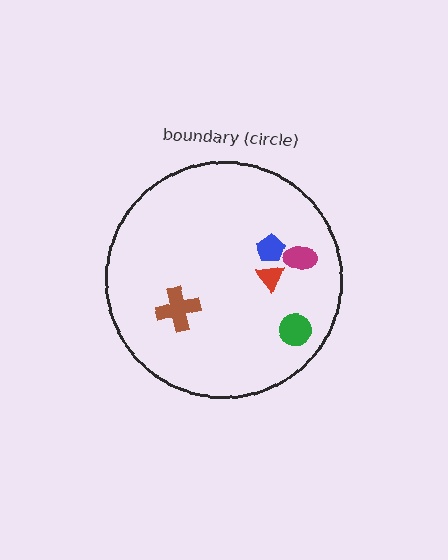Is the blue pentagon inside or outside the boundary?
Inside.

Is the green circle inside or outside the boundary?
Inside.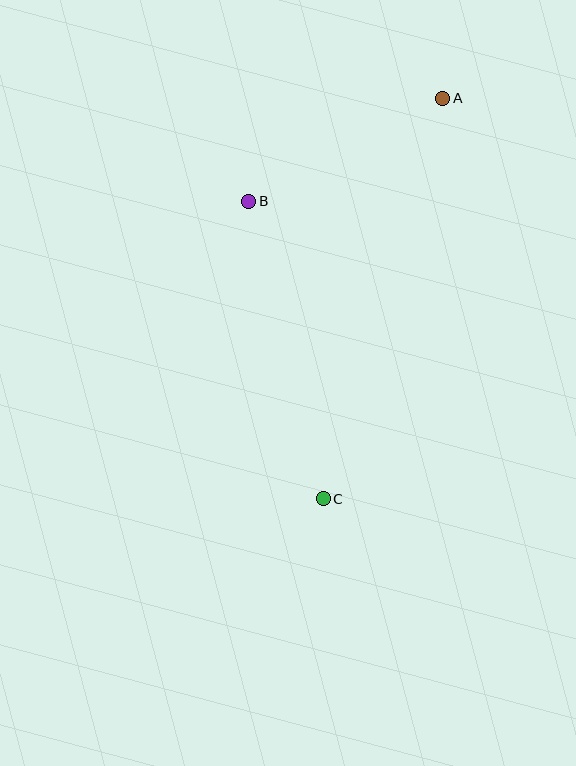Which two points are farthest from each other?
Points A and C are farthest from each other.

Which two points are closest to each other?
Points A and B are closest to each other.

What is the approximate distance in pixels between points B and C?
The distance between B and C is approximately 307 pixels.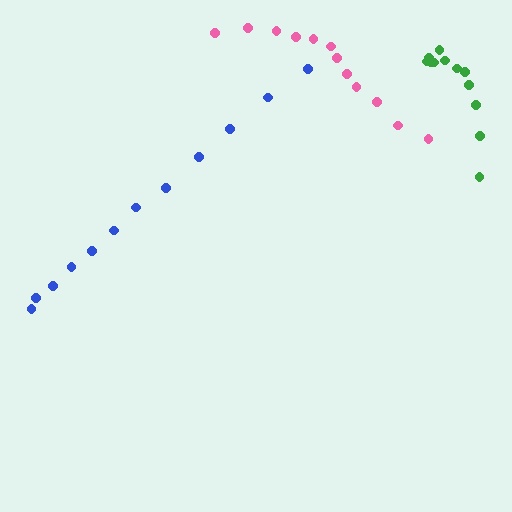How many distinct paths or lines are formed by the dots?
There are 3 distinct paths.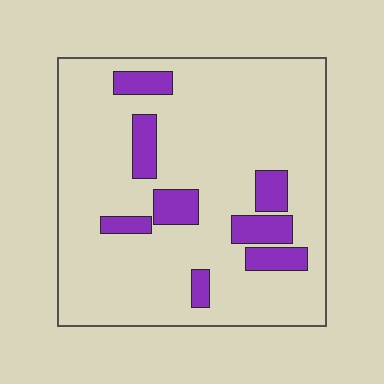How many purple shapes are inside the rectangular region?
8.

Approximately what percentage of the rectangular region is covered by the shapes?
Approximately 15%.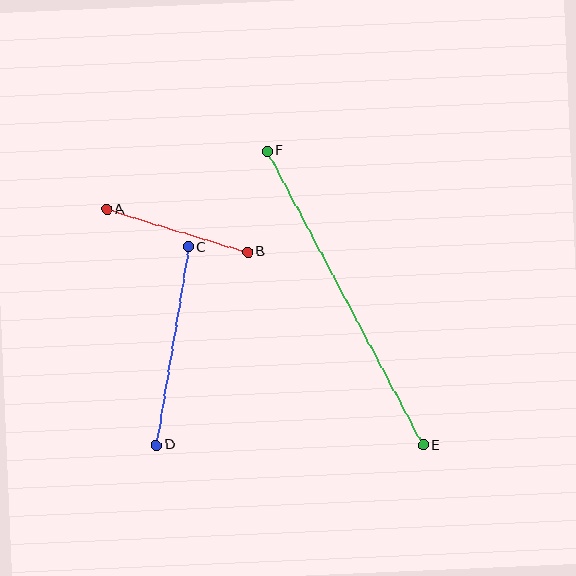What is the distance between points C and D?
The distance is approximately 200 pixels.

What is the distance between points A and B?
The distance is approximately 147 pixels.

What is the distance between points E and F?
The distance is approximately 333 pixels.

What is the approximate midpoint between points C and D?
The midpoint is at approximately (172, 346) pixels.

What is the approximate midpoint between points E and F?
The midpoint is at approximately (345, 298) pixels.